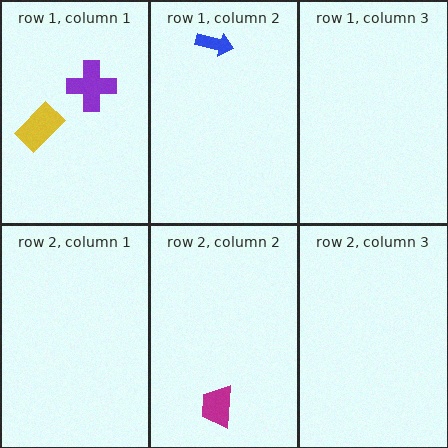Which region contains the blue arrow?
The row 1, column 2 region.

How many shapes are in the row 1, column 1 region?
2.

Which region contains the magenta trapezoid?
The row 2, column 2 region.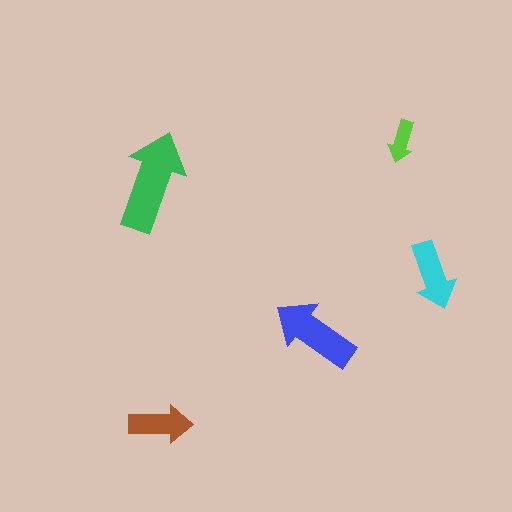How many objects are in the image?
There are 5 objects in the image.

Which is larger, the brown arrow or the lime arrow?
The brown one.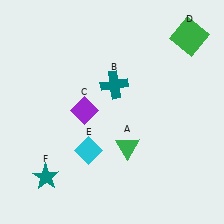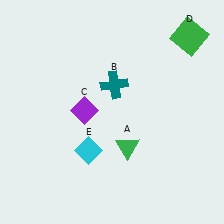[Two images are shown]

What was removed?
The teal star (F) was removed in Image 2.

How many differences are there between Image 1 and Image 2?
There is 1 difference between the two images.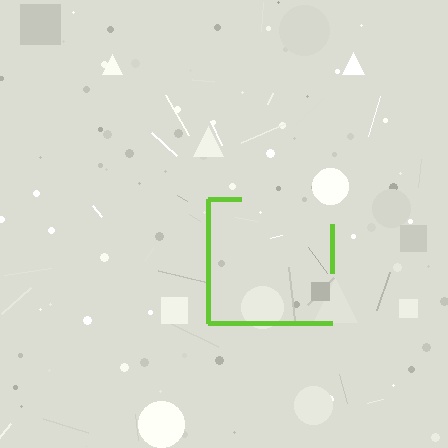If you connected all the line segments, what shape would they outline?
They would outline a square.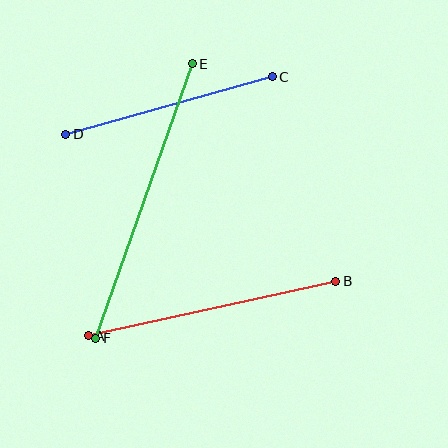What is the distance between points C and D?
The distance is approximately 214 pixels.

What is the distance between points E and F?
The distance is approximately 291 pixels.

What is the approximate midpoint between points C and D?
The midpoint is at approximately (169, 106) pixels.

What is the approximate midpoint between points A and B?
The midpoint is at approximately (212, 309) pixels.